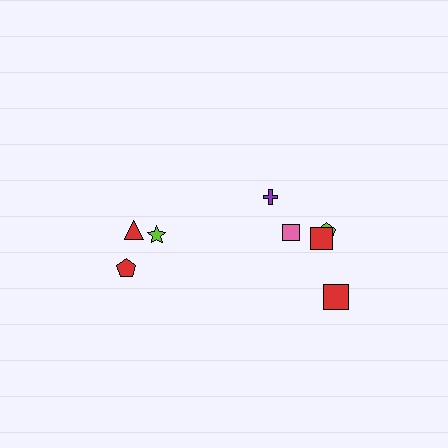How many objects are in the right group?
There are 5 objects.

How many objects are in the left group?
There are 3 objects.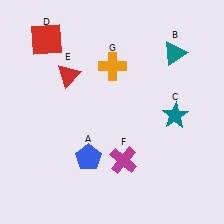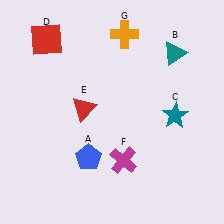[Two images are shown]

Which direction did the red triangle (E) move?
The red triangle (E) moved down.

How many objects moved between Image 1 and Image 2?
2 objects moved between the two images.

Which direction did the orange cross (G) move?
The orange cross (G) moved up.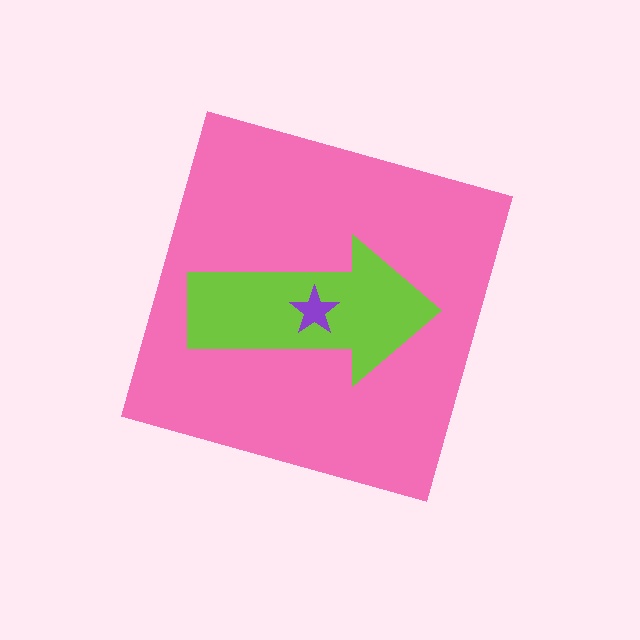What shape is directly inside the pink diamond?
The lime arrow.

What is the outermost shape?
The pink diamond.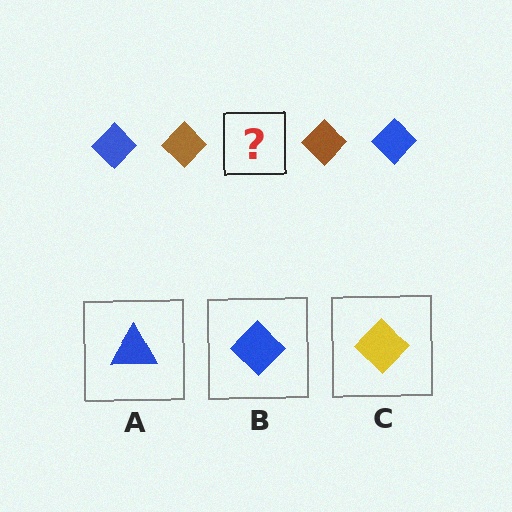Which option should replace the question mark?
Option B.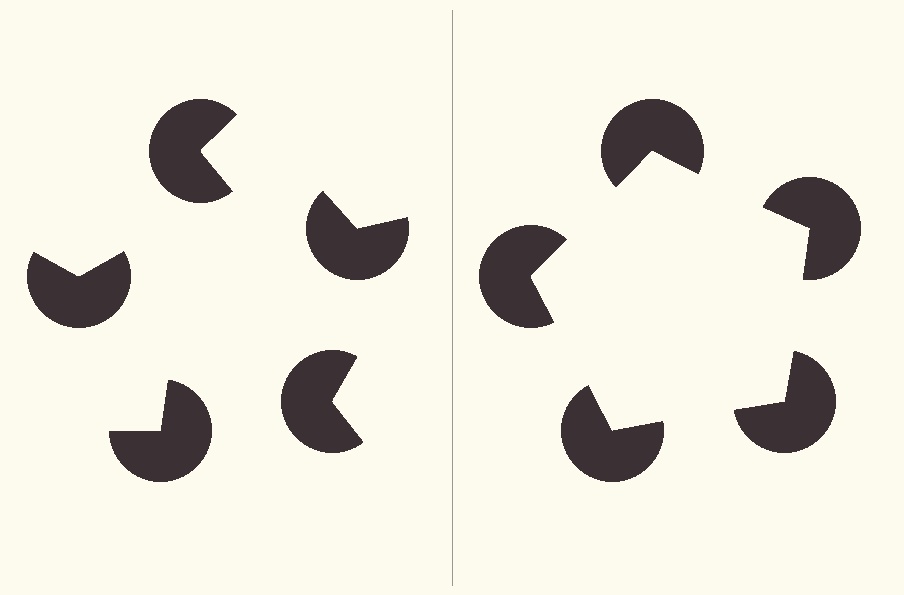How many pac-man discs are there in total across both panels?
10 — 5 on each side.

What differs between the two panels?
The pac-man discs are positioned identically on both sides; only the wedge orientations differ. On the right they align to a pentagon; on the left they are misaligned.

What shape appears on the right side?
An illusory pentagon.